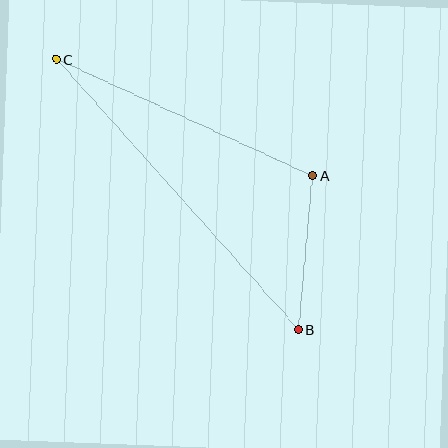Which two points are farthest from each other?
Points B and C are farthest from each other.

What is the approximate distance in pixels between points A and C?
The distance between A and C is approximately 281 pixels.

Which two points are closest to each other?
Points A and B are closest to each other.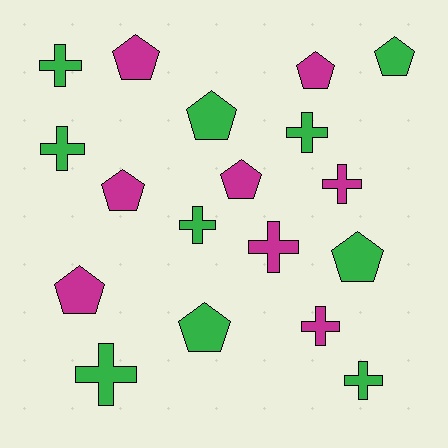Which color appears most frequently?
Green, with 10 objects.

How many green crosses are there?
There are 6 green crosses.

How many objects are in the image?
There are 18 objects.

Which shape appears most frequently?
Pentagon, with 9 objects.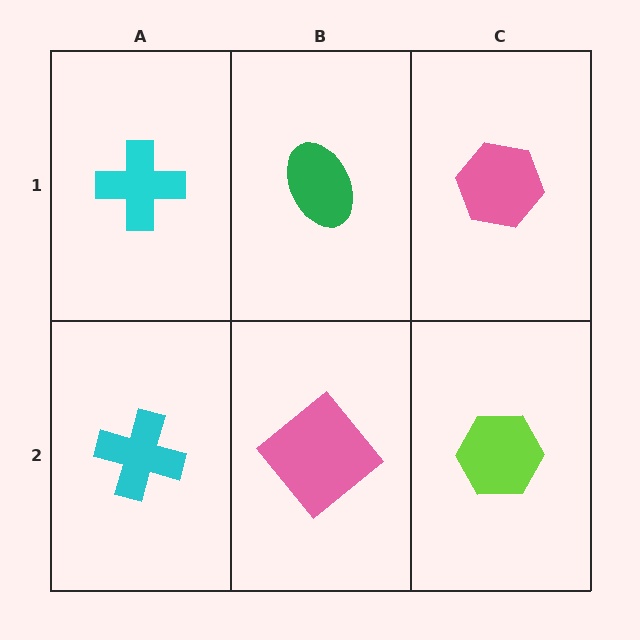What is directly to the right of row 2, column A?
A pink diamond.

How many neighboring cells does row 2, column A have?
2.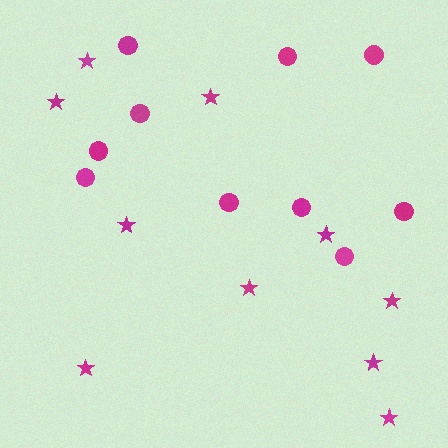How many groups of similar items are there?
There are 2 groups: one group of circles (10) and one group of stars (10).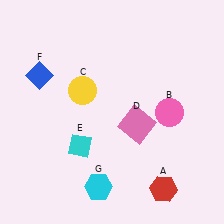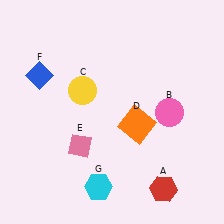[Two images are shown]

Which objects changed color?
D changed from pink to orange. E changed from cyan to pink.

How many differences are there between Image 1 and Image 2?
There are 2 differences between the two images.